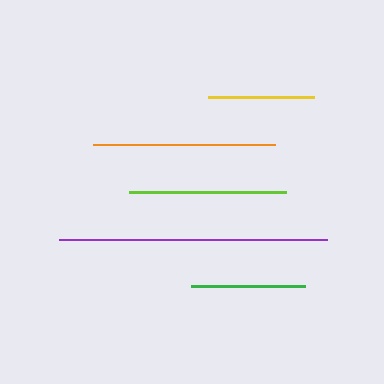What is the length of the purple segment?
The purple segment is approximately 268 pixels long.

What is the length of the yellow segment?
The yellow segment is approximately 106 pixels long.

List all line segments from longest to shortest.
From longest to shortest: purple, orange, lime, green, yellow.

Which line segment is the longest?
The purple line is the longest at approximately 268 pixels.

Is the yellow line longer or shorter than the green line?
The green line is longer than the yellow line.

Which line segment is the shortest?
The yellow line is the shortest at approximately 106 pixels.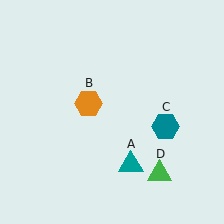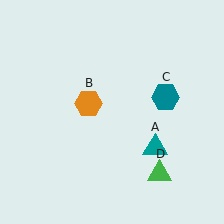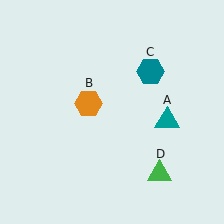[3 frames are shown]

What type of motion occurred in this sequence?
The teal triangle (object A), teal hexagon (object C) rotated counterclockwise around the center of the scene.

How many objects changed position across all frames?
2 objects changed position: teal triangle (object A), teal hexagon (object C).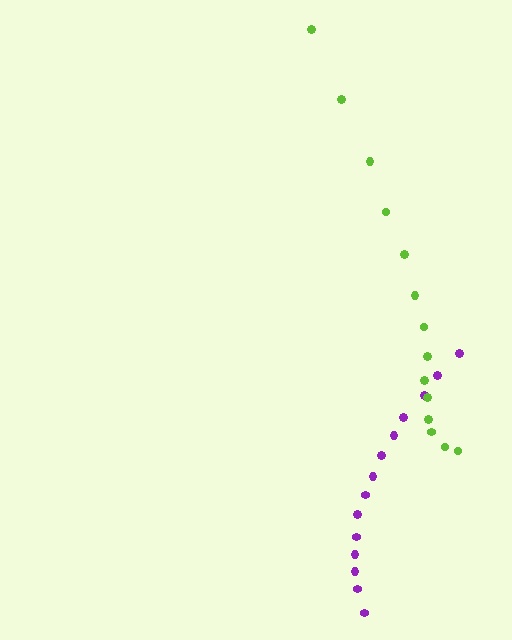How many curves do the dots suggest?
There are 2 distinct paths.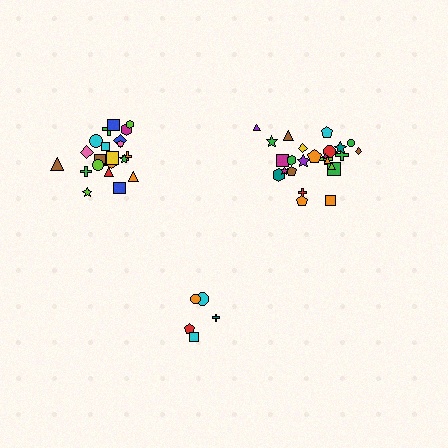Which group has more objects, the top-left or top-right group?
The top-right group.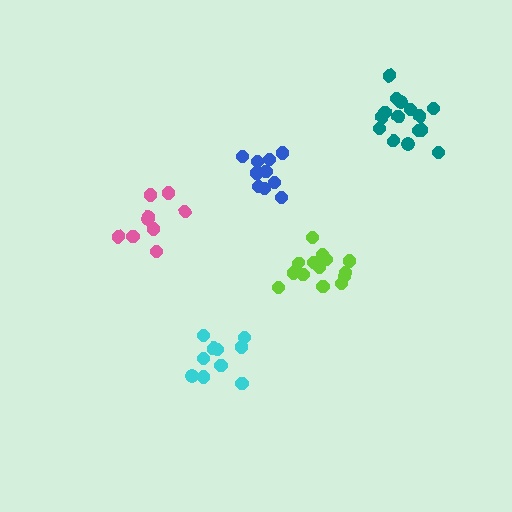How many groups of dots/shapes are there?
There are 5 groups.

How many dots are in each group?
Group 1: 9 dots, Group 2: 15 dots, Group 3: 14 dots, Group 4: 11 dots, Group 5: 10 dots (59 total).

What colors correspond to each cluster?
The clusters are colored: pink, teal, lime, blue, cyan.